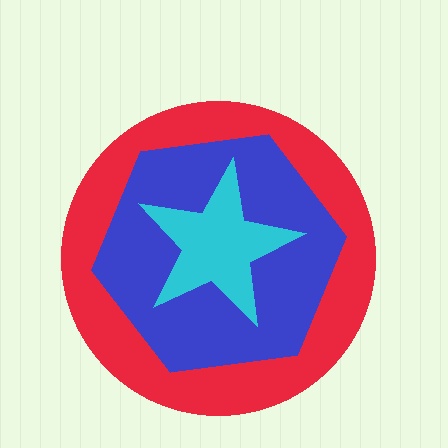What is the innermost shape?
The cyan star.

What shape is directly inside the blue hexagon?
The cyan star.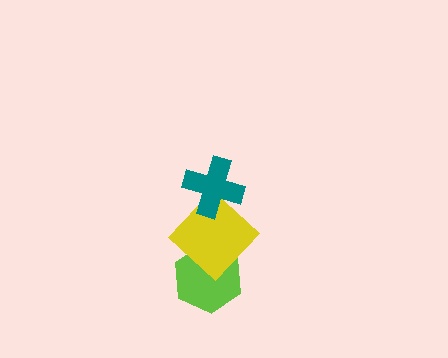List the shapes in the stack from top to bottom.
From top to bottom: the teal cross, the yellow diamond, the lime hexagon.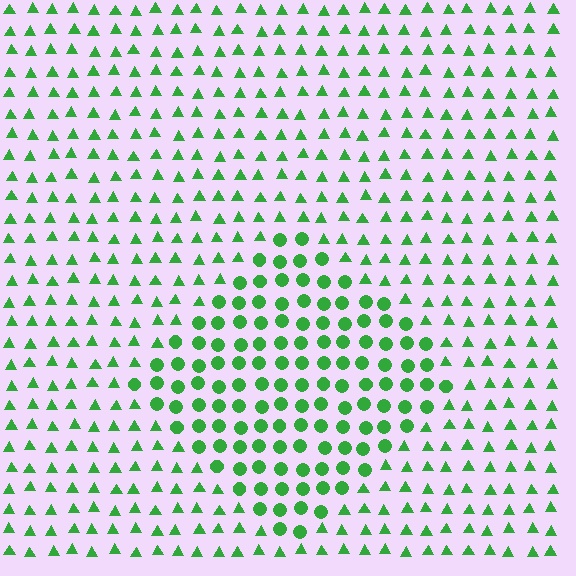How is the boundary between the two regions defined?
The boundary is defined by a change in element shape: circles inside vs. triangles outside. All elements share the same color and spacing.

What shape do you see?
I see a diamond.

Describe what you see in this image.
The image is filled with small green elements arranged in a uniform grid. A diamond-shaped region contains circles, while the surrounding area contains triangles. The boundary is defined purely by the change in element shape.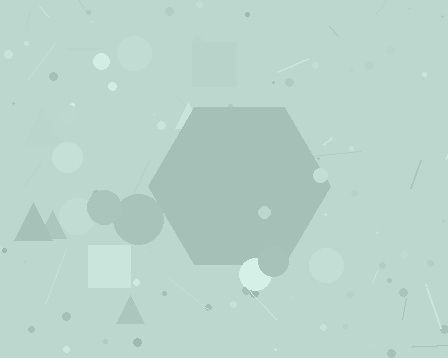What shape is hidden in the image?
A hexagon is hidden in the image.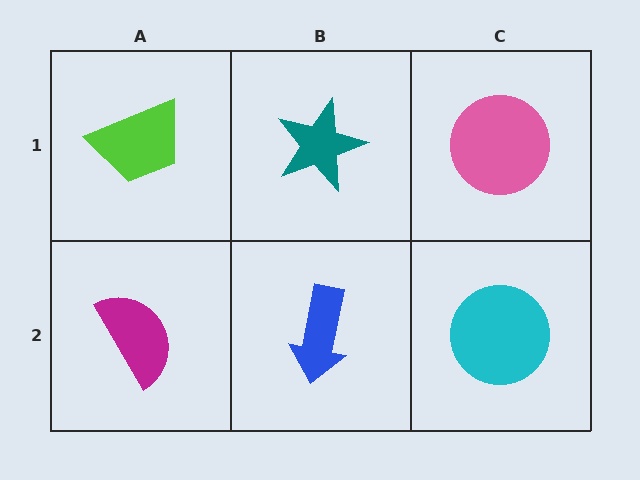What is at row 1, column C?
A pink circle.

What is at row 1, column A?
A lime trapezoid.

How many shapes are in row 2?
3 shapes.